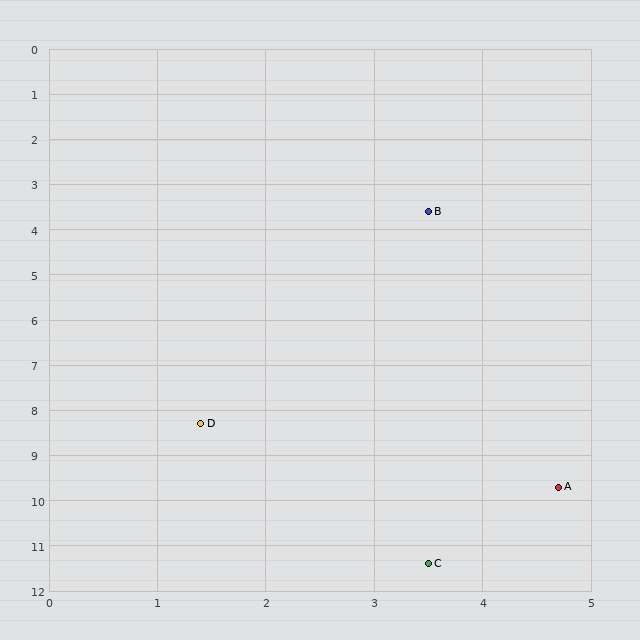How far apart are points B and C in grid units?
Points B and C are about 7.8 grid units apart.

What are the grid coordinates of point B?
Point B is at approximately (3.5, 3.6).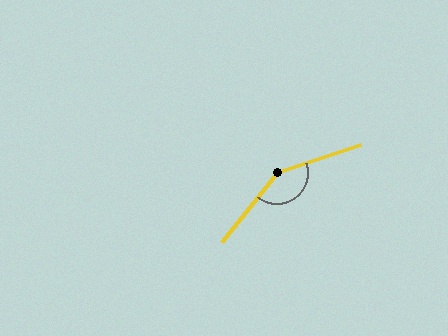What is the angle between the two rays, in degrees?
Approximately 147 degrees.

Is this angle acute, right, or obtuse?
It is obtuse.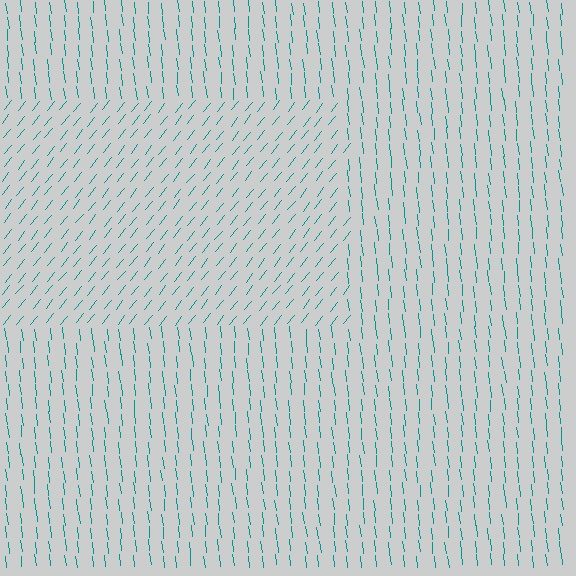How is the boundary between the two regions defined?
The boundary is defined purely by a change in line orientation (approximately 45 degrees difference). All lines are the same color and thickness.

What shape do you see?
I see a rectangle.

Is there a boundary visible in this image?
Yes, there is a texture boundary formed by a change in line orientation.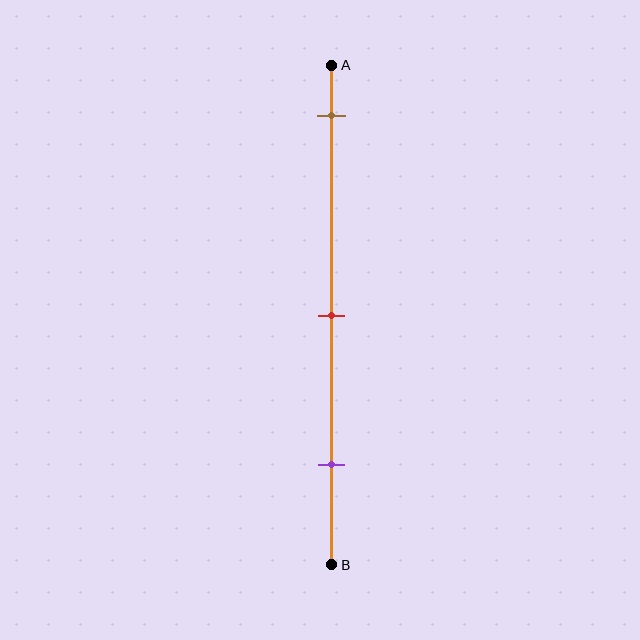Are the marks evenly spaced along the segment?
Yes, the marks are approximately evenly spaced.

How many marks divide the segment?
There are 3 marks dividing the segment.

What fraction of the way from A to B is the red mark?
The red mark is approximately 50% (0.5) of the way from A to B.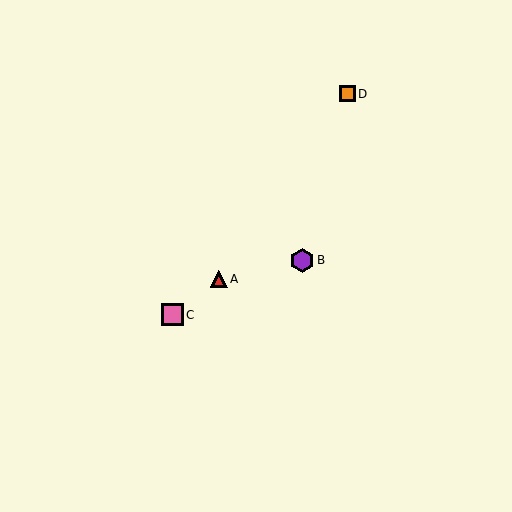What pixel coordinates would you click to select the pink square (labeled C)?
Click at (172, 315) to select the pink square C.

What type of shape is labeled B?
Shape B is a purple hexagon.